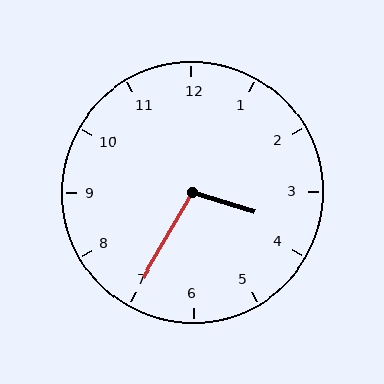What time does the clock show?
3:35.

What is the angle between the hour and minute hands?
Approximately 102 degrees.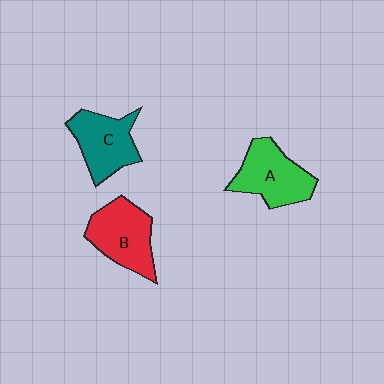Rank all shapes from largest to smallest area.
From largest to smallest: B (red), A (green), C (teal).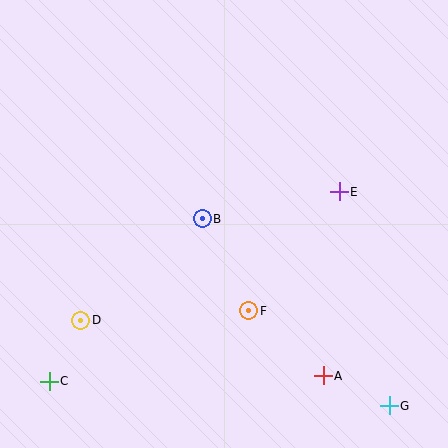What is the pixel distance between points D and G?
The distance between D and G is 320 pixels.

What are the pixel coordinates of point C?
Point C is at (49, 381).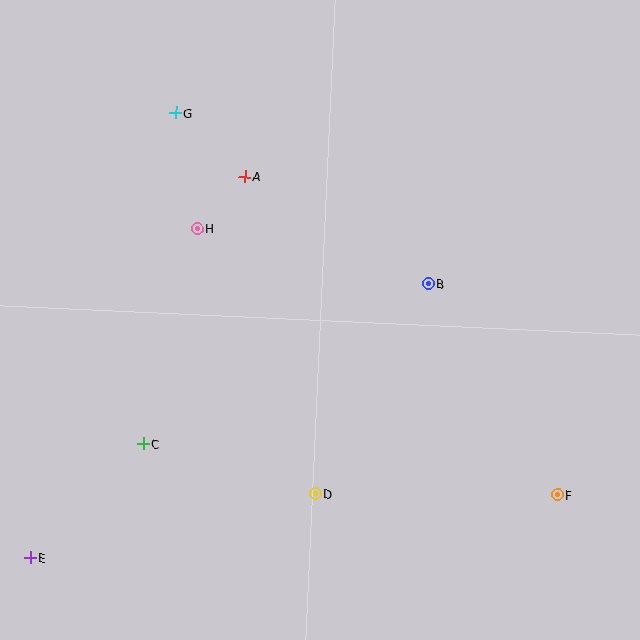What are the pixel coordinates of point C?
Point C is at (143, 444).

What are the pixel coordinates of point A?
Point A is at (245, 177).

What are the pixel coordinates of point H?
Point H is at (197, 228).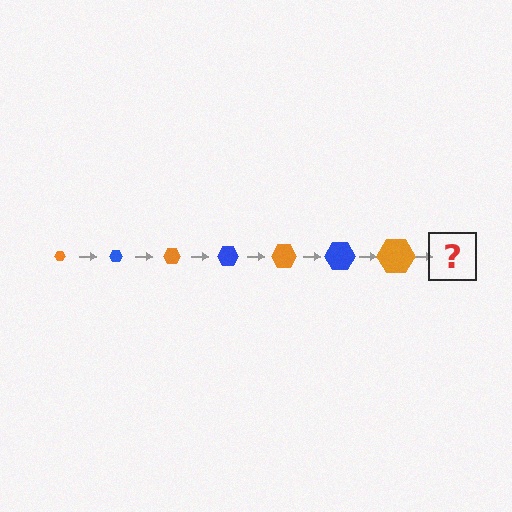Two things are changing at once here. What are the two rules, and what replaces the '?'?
The two rules are that the hexagon grows larger each step and the color cycles through orange and blue. The '?' should be a blue hexagon, larger than the previous one.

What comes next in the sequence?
The next element should be a blue hexagon, larger than the previous one.